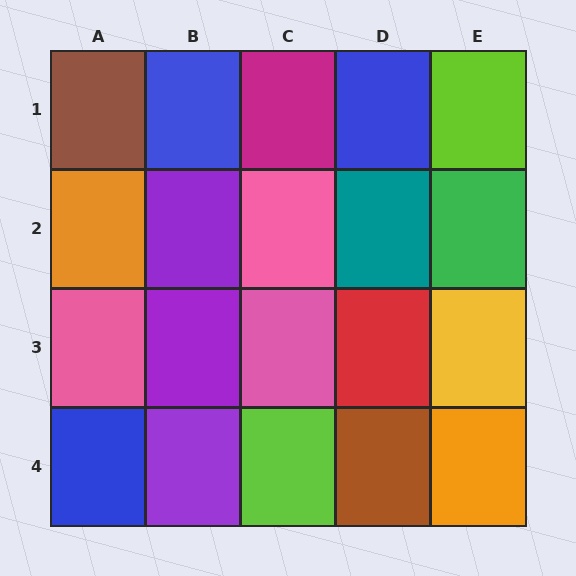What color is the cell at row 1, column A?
Brown.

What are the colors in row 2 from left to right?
Orange, purple, pink, teal, green.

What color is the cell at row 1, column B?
Blue.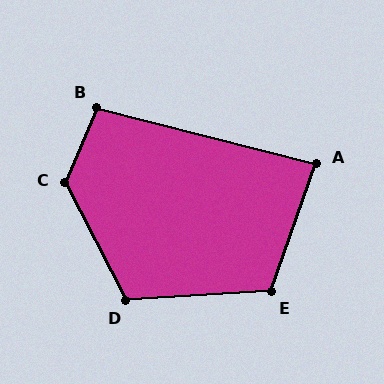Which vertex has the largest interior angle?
C, at approximately 130 degrees.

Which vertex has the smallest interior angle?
A, at approximately 85 degrees.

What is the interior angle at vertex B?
Approximately 99 degrees (obtuse).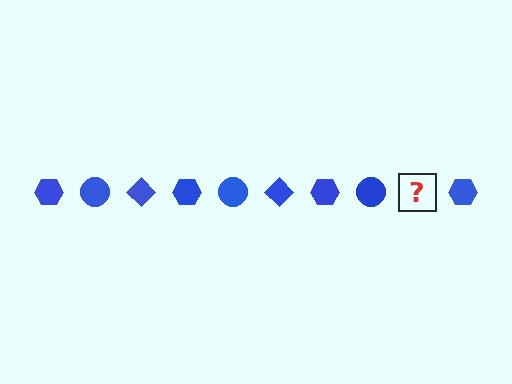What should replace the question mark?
The question mark should be replaced with a blue diamond.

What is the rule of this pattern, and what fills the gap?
The rule is that the pattern cycles through hexagon, circle, diamond shapes in blue. The gap should be filled with a blue diamond.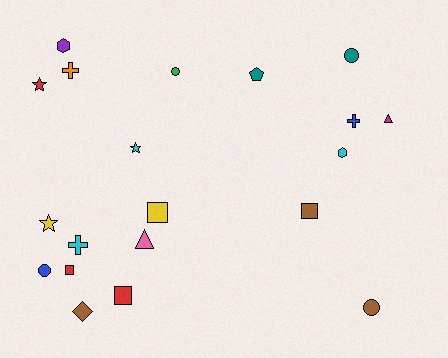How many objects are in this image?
There are 20 objects.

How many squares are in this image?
There are 4 squares.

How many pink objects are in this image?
There is 1 pink object.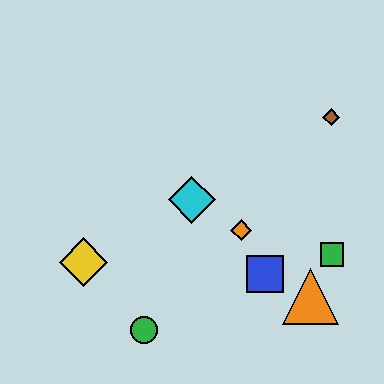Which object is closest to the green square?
The orange triangle is closest to the green square.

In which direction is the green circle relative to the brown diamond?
The green circle is below the brown diamond.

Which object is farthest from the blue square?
The yellow diamond is farthest from the blue square.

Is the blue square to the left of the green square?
Yes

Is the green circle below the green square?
Yes